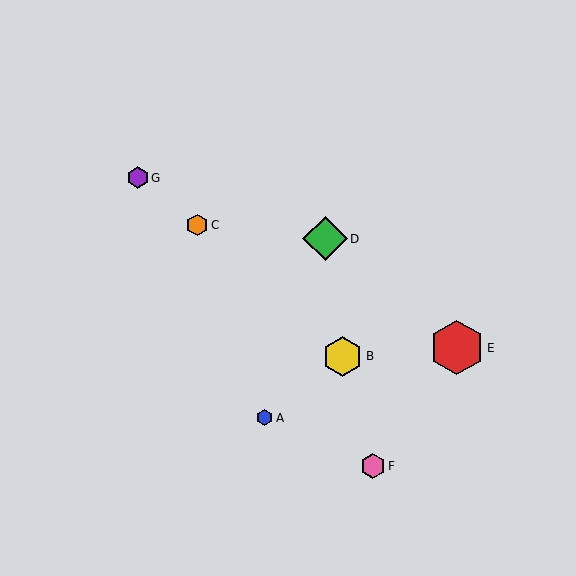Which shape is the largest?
The red hexagon (labeled E) is the largest.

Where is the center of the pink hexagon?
The center of the pink hexagon is at (373, 466).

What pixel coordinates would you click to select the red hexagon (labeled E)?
Click at (457, 348) to select the red hexagon E.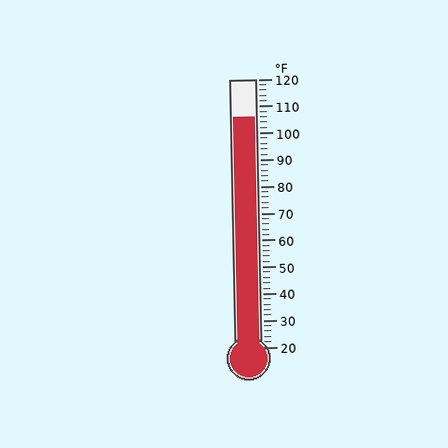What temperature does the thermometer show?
The thermometer shows approximately 106°F.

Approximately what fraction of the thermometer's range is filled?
The thermometer is filled to approximately 85% of its range.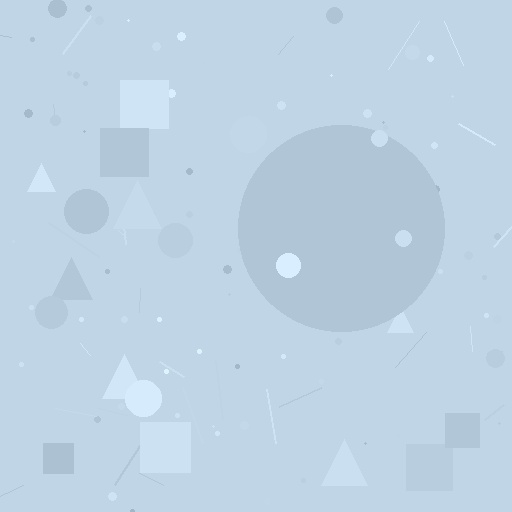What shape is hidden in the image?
A circle is hidden in the image.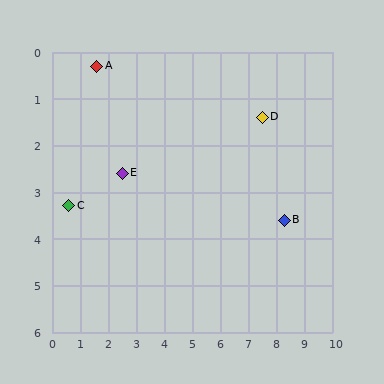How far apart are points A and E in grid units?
Points A and E are about 2.5 grid units apart.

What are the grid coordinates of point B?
Point B is at approximately (8.3, 3.6).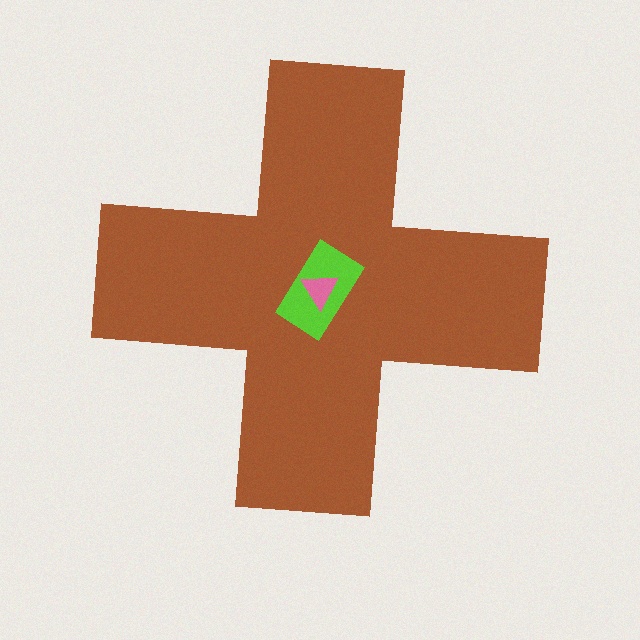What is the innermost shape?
The pink triangle.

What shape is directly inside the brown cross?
The lime rectangle.